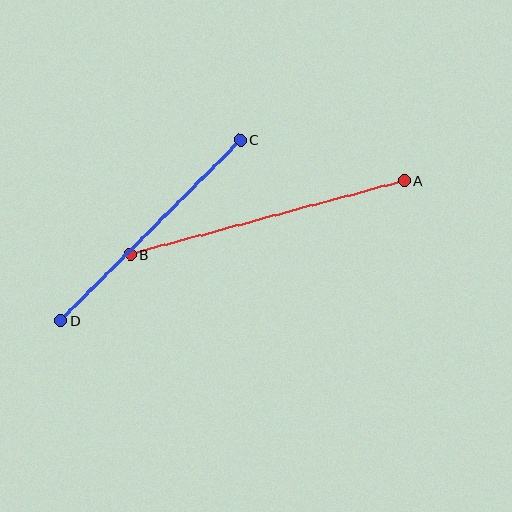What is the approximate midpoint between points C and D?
The midpoint is at approximately (151, 230) pixels.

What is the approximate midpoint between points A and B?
The midpoint is at approximately (267, 218) pixels.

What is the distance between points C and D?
The distance is approximately 254 pixels.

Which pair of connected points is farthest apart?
Points A and B are farthest apart.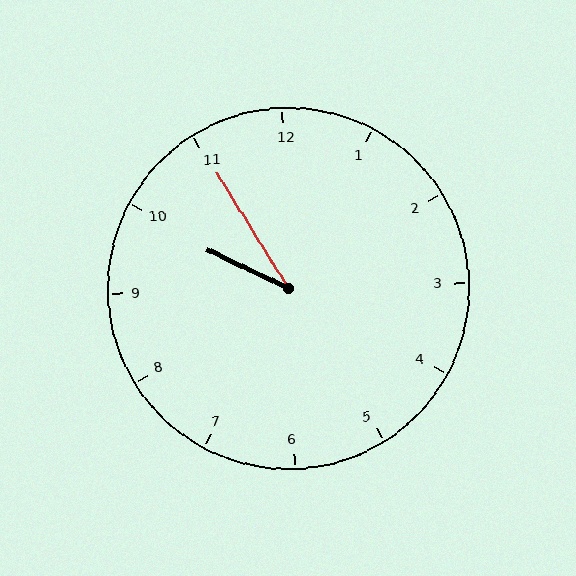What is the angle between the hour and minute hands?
Approximately 32 degrees.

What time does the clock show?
9:55.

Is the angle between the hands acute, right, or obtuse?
It is acute.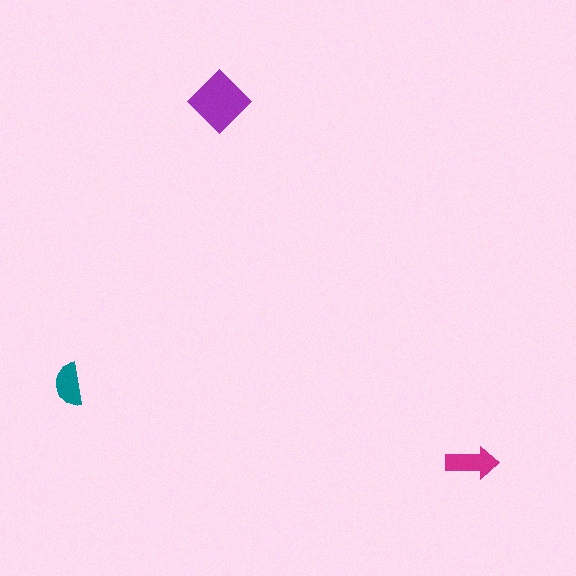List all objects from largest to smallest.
The purple diamond, the magenta arrow, the teal semicircle.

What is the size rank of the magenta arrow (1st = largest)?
2nd.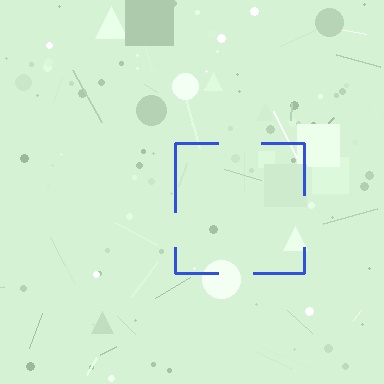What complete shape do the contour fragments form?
The contour fragments form a square.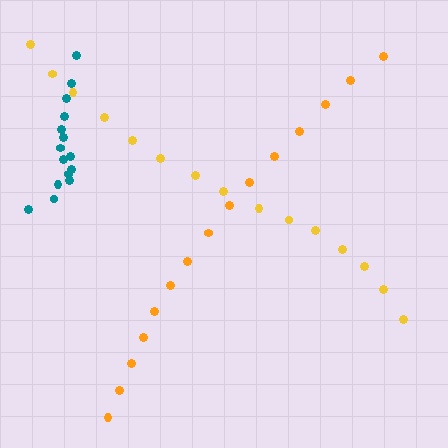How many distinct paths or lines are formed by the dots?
There are 3 distinct paths.